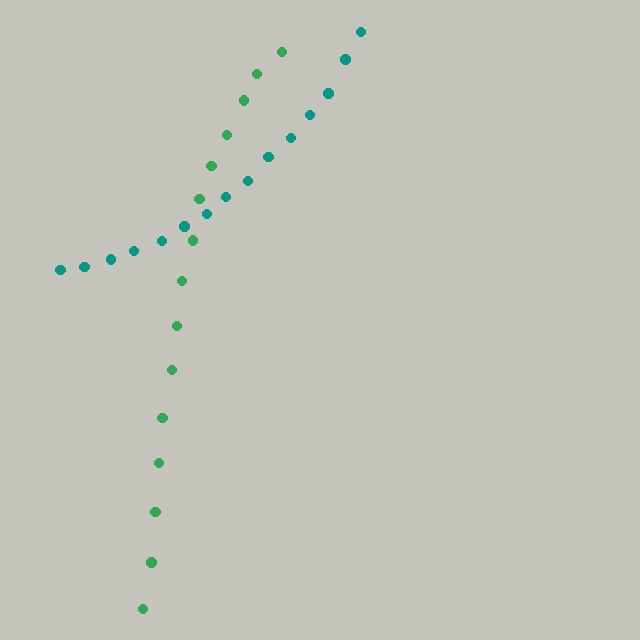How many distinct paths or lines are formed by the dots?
There are 2 distinct paths.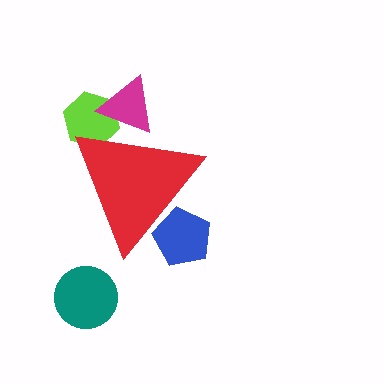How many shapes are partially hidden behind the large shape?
3 shapes are partially hidden.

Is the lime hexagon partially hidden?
Yes, the lime hexagon is partially hidden behind the red triangle.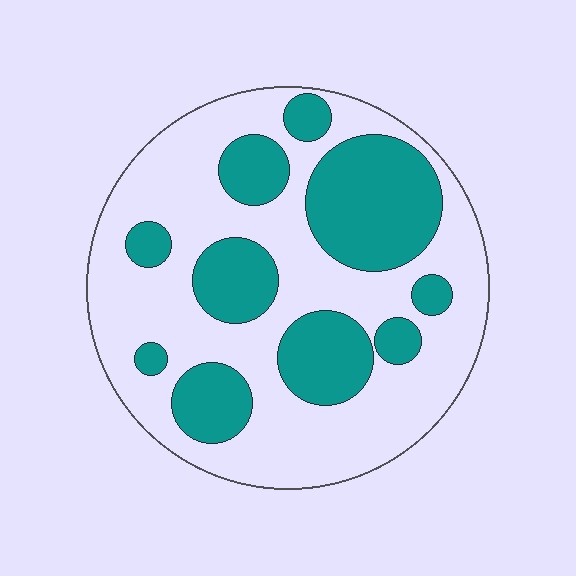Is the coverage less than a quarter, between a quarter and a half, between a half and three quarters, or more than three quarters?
Between a quarter and a half.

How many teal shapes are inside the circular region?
10.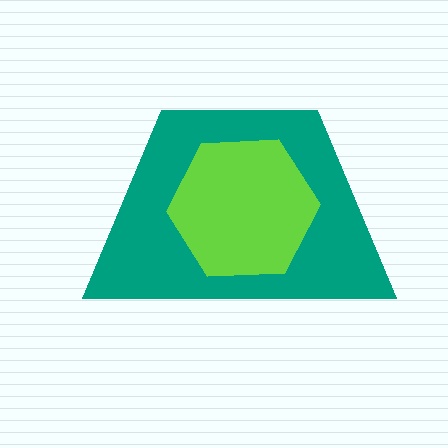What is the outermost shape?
The teal trapezoid.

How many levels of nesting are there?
2.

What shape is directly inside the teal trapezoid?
The lime hexagon.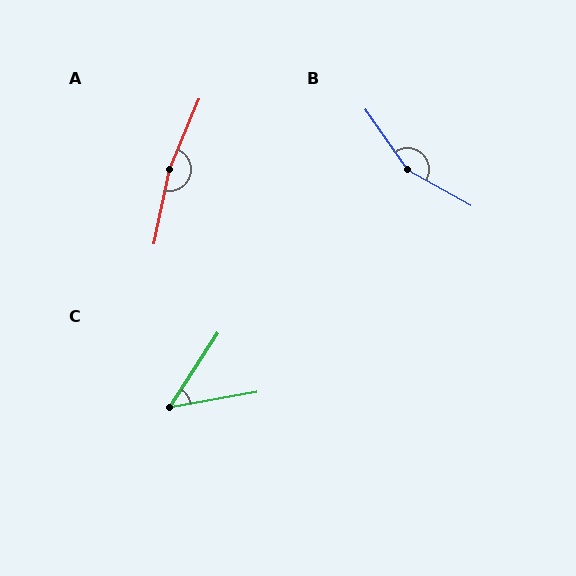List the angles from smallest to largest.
C (46°), B (154°), A (169°).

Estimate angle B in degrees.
Approximately 154 degrees.